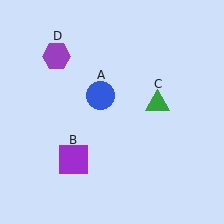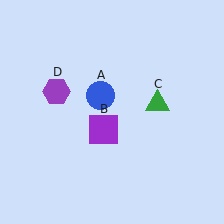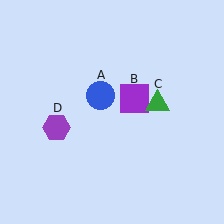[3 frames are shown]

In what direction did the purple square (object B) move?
The purple square (object B) moved up and to the right.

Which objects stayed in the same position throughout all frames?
Blue circle (object A) and green triangle (object C) remained stationary.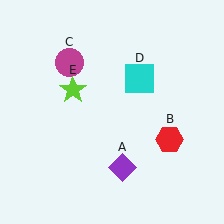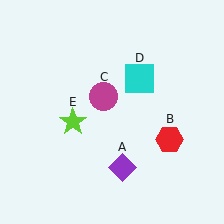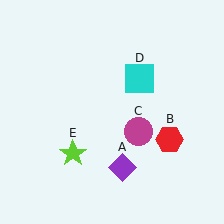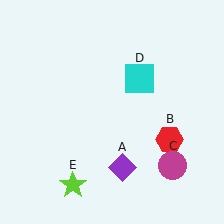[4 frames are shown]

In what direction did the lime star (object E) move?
The lime star (object E) moved down.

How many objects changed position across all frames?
2 objects changed position: magenta circle (object C), lime star (object E).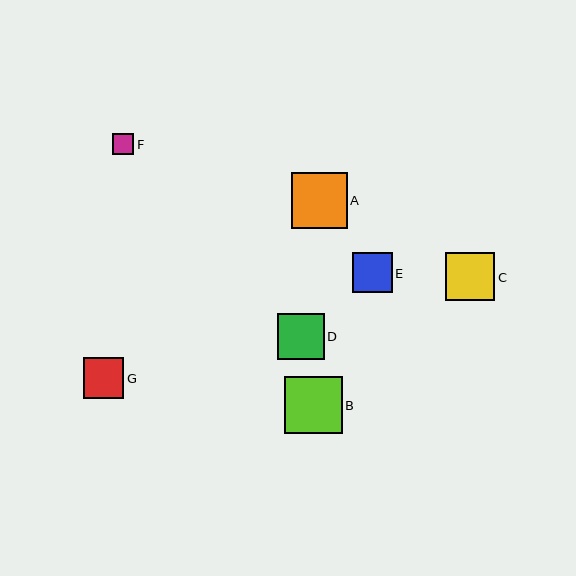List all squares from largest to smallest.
From largest to smallest: B, A, C, D, G, E, F.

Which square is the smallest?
Square F is the smallest with a size of approximately 21 pixels.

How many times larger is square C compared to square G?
Square C is approximately 1.2 times the size of square G.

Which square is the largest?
Square B is the largest with a size of approximately 57 pixels.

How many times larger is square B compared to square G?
Square B is approximately 1.4 times the size of square G.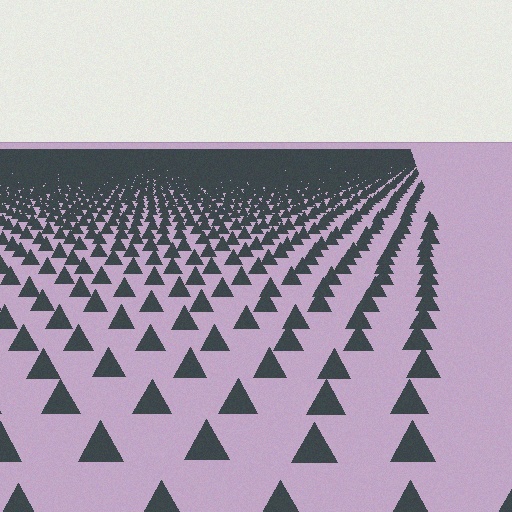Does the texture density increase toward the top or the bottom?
Density increases toward the top.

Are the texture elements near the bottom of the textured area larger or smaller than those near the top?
Larger. Near the bottom, elements are closer to the viewer and appear at a bigger on-screen size.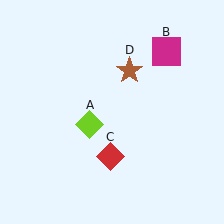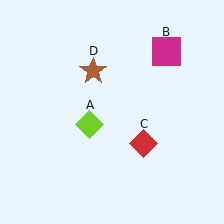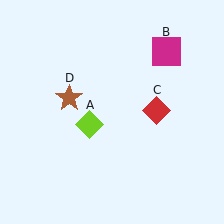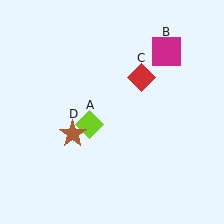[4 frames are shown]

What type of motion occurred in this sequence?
The red diamond (object C), brown star (object D) rotated counterclockwise around the center of the scene.